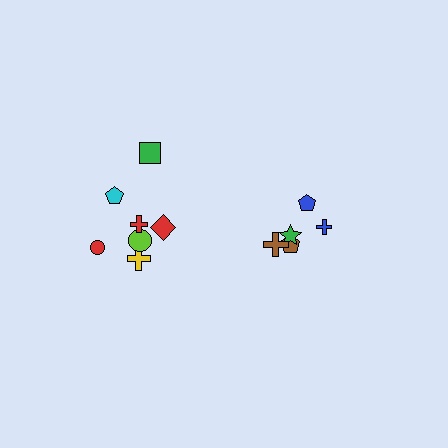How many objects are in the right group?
There are 5 objects.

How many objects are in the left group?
There are 7 objects.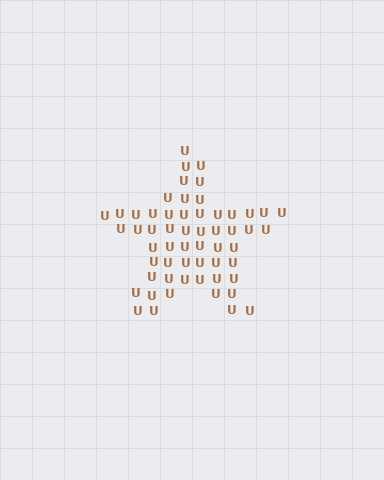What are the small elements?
The small elements are letter U's.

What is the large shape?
The large shape is a star.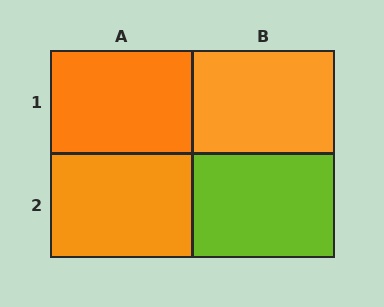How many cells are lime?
1 cell is lime.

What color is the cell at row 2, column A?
Orange.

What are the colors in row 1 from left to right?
Orange, orange.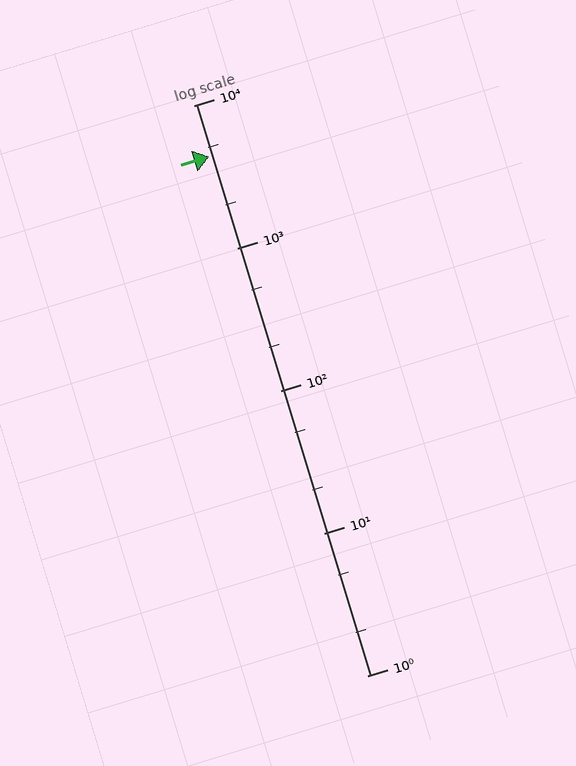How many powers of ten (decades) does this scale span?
The scale spans 4 decades, from 1 to 10000.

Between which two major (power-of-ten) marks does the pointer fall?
The pointer is between 1000 and 10000.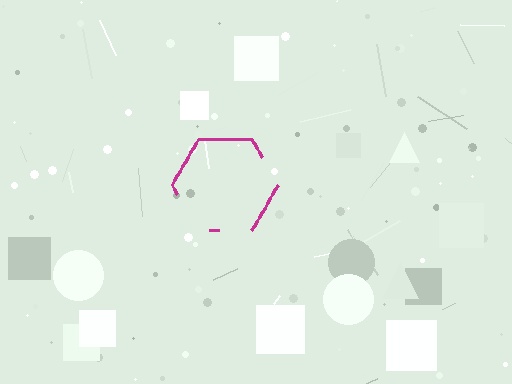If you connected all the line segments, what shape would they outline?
They would outline a hexagon.